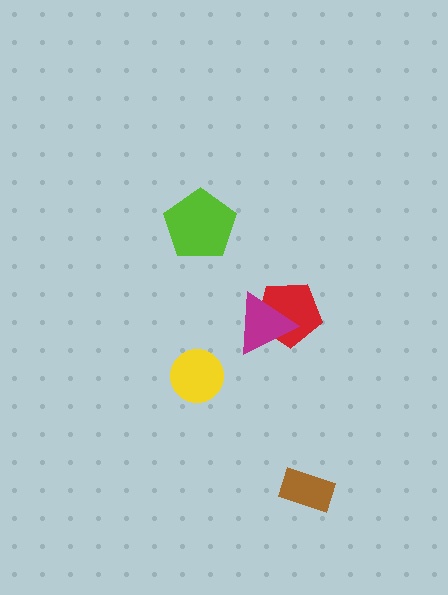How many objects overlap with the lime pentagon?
0 objects overlap with the lime pentagon.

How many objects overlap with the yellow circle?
0 objects overlap with the yellow circle.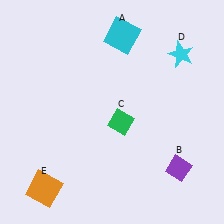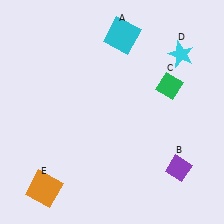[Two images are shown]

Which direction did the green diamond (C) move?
The green diamond (C) moved right.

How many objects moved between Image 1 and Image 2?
1 object moved between the two images.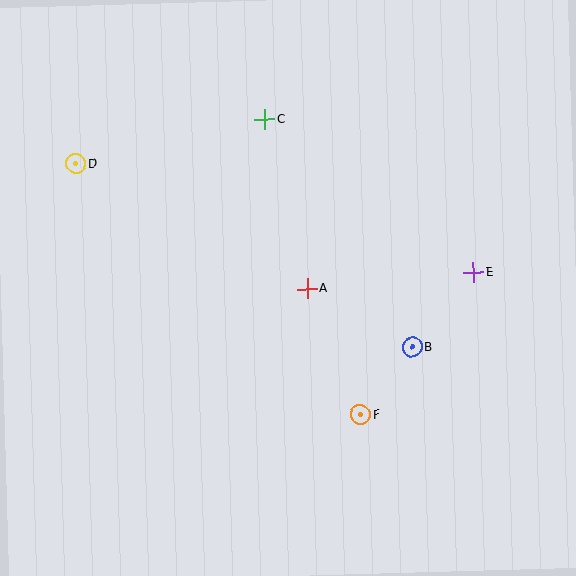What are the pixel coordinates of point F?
Point F is at (360, 415).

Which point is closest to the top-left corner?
Point D is closest to the top-left corner.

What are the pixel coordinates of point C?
Point C is at (265, 119).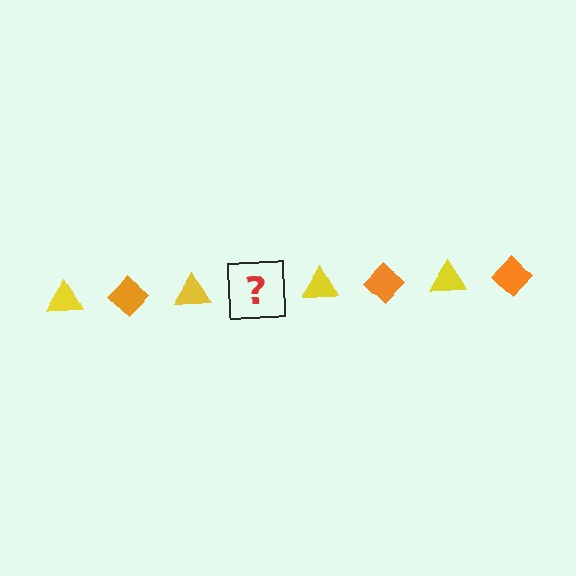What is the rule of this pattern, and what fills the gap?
The rule is that the pattern alternates between yellow triangle and orange diamond. The gap should be filled with an orange diamond.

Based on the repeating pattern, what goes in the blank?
The blank should be an orange diamond.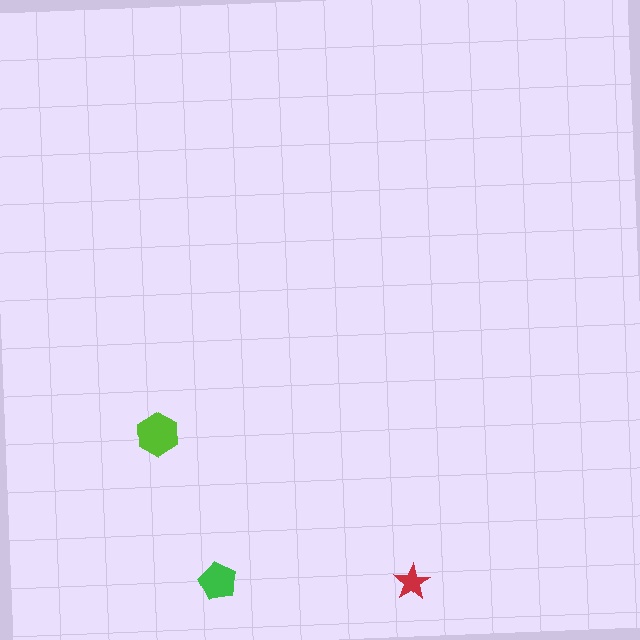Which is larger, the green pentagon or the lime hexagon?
The lime hexagon.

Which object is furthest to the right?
The red star is rightmost.